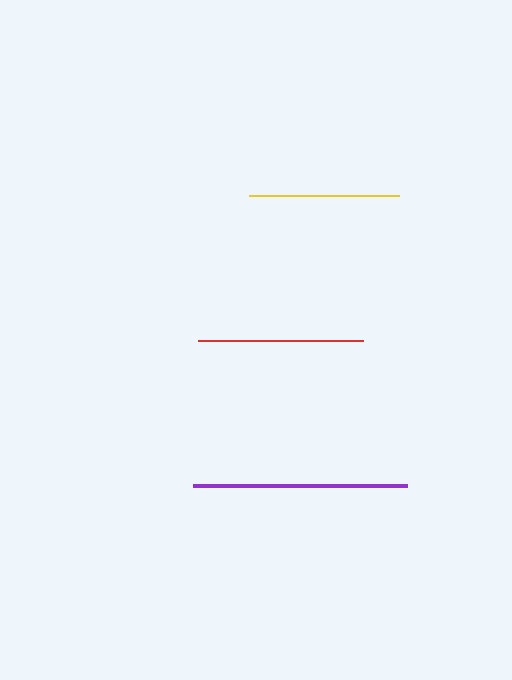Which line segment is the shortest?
The yellow line is the shortest at approximately 150 pixels.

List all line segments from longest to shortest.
From longest to shortest: purple, red, yellow.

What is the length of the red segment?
The red segment is approximately 165 pixels long.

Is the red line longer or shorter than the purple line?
The purple line is longer than the red line.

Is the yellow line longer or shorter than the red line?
The red line is longer than the yellow line.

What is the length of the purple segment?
The purple segment is approximately 214 pixels long.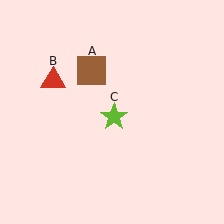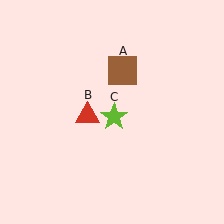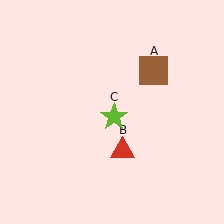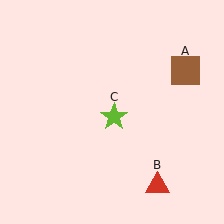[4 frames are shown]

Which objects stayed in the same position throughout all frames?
Lime star (object C) remained stationary.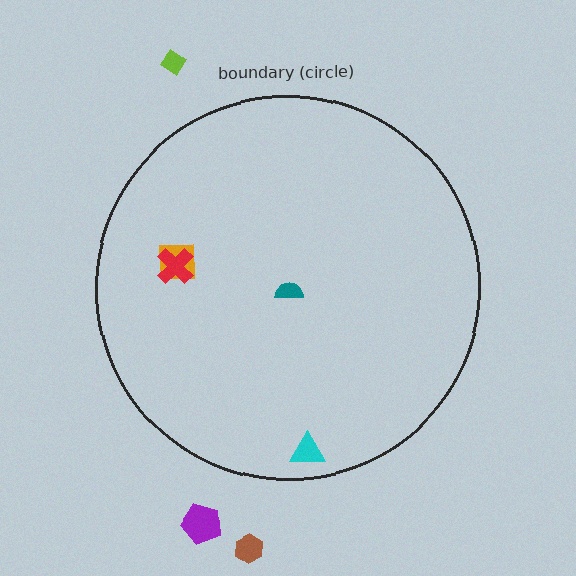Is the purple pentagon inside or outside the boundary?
Outside.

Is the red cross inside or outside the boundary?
Inside.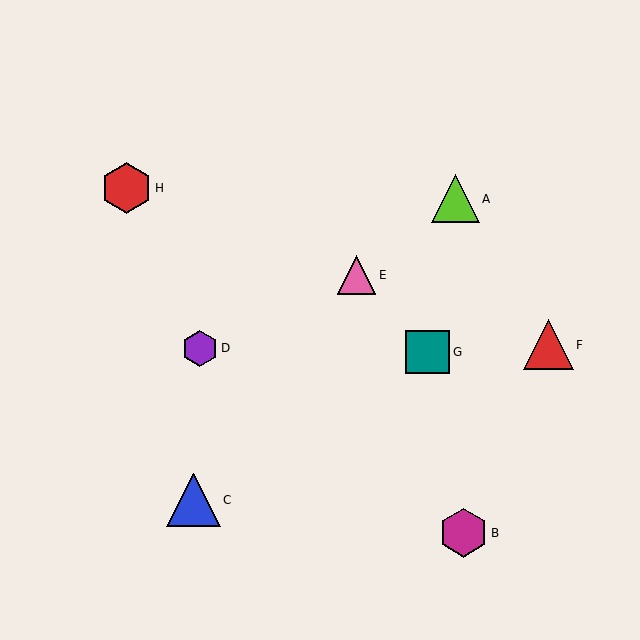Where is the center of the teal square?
The center of the teal square is at (428, 352).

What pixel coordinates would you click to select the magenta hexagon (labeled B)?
Click at (464, 533) to select the magenta hexagon B.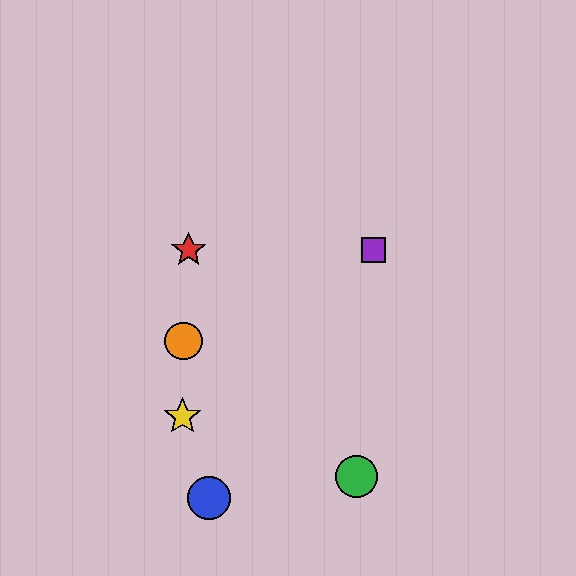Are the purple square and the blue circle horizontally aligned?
No, the purple square is at y≈250 and the blue circle is at y≈498.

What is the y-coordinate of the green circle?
The green circle is at y≈477.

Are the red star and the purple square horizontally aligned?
Yes, both are at y≈250.